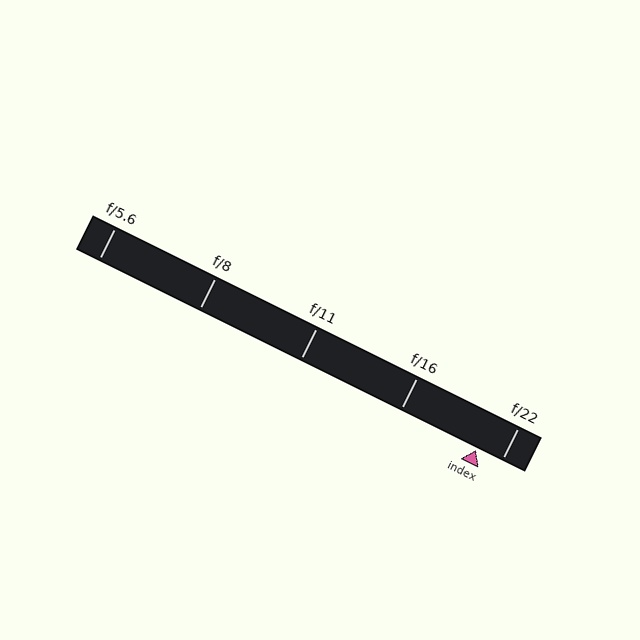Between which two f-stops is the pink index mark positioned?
The index mark is between f/16 and f/22.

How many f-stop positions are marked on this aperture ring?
There are 5 f-stop positions marked.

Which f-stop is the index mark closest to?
The index mark is closest to f/22.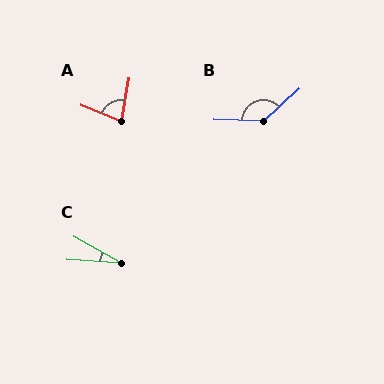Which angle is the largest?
B, at approximately 136 degrees.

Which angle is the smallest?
C, at approximately 25 degrees.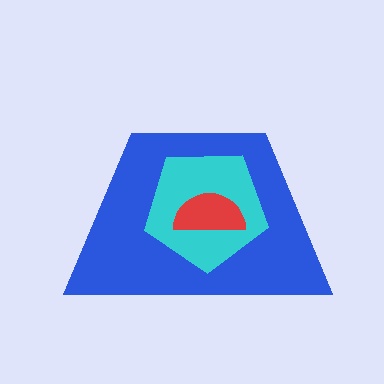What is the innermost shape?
The red semicircle.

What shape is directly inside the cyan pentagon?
The red semicircle.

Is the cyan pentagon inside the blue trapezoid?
Yes.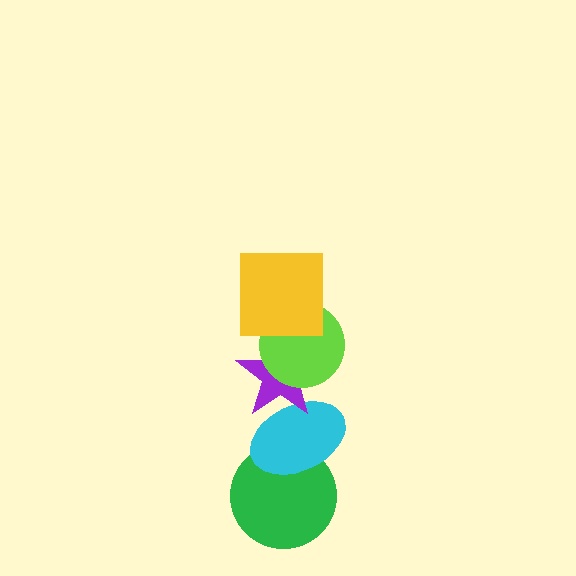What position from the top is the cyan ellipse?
The cyan ellipse is 4th from the top.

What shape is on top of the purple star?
The lime circle is on top of the purple star.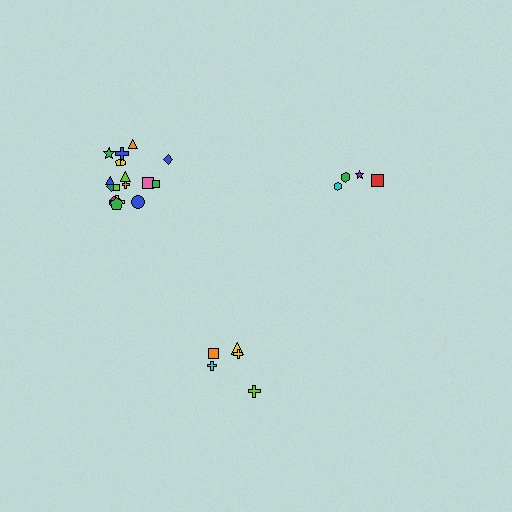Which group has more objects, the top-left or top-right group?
The top-left group.